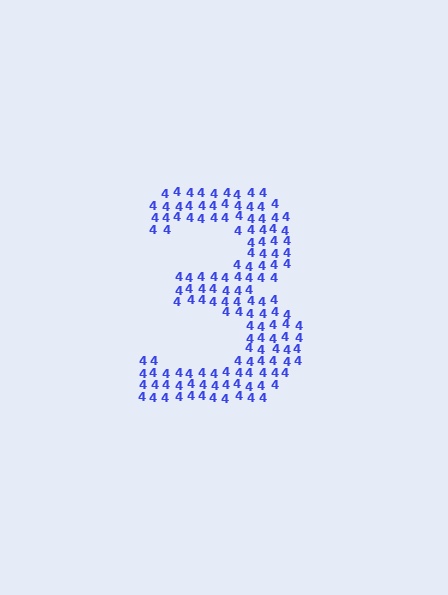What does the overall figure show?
The overall figure shows the digit 3.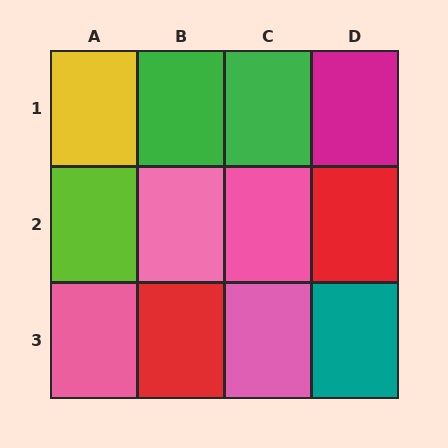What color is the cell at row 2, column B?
Pink.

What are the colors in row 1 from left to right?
Yellow, green, green, magenta.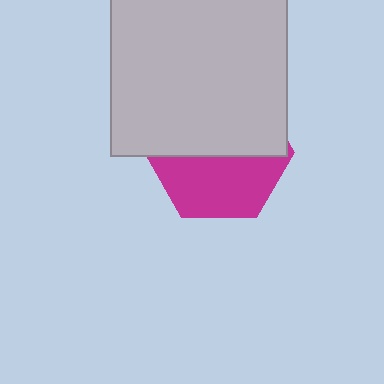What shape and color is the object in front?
The object in front is a light gray square.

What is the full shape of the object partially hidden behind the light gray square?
The partially hidden object is a magenta hexagon.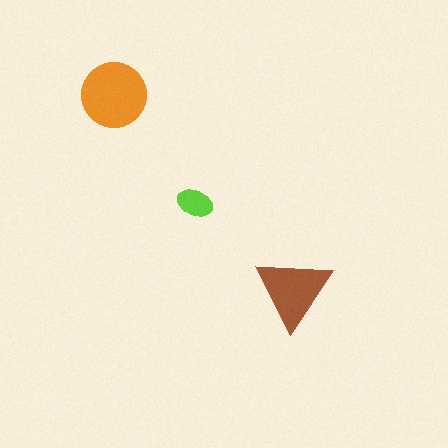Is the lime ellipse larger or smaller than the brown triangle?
Smaller.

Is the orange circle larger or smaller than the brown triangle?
Larger.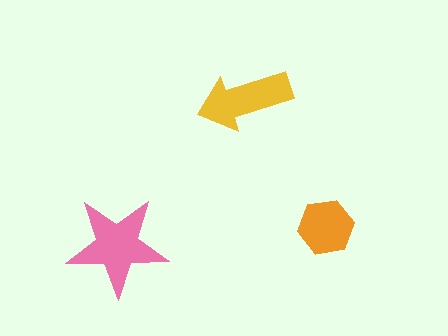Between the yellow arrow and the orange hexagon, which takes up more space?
The yellow arrow.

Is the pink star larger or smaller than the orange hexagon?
Larger.